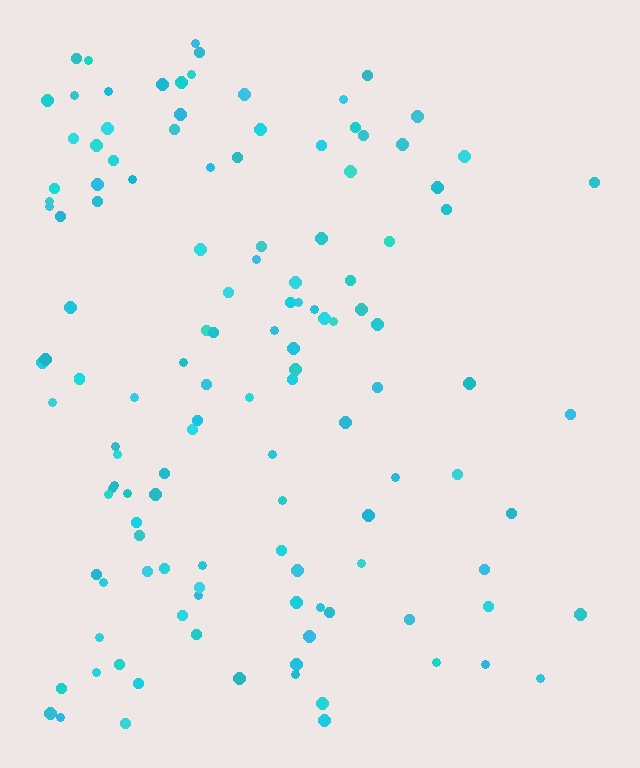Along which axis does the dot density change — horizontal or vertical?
Horizontal.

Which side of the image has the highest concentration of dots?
The left.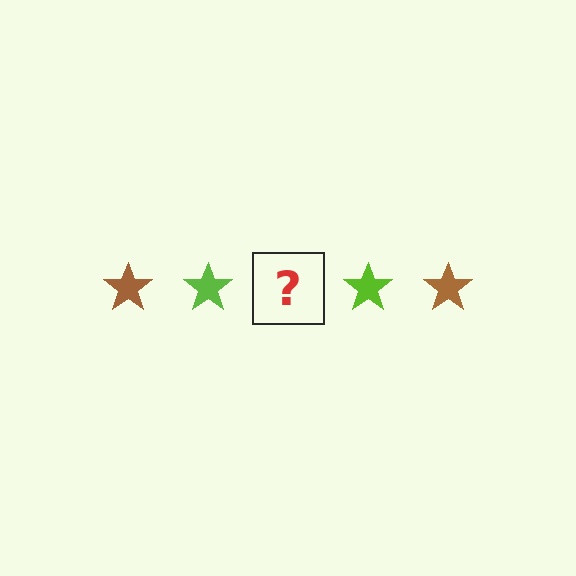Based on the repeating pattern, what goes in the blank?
The blank should be a brown star.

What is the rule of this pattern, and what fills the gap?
The rule is that the pattern cycles through brown, lime stars. The gap should be filled with a brown star.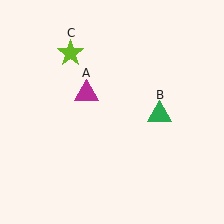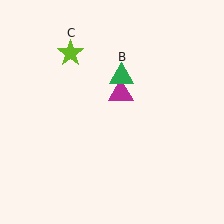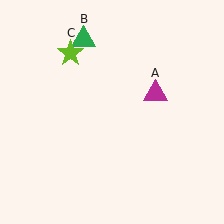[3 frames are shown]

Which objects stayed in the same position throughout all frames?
Lime star (object C) remained stationary.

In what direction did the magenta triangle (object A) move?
The magenta triangle (object A) moved right.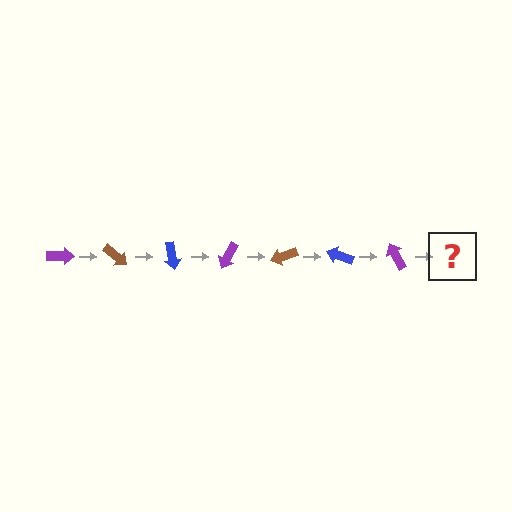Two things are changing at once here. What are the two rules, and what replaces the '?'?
The two rules are that it rotates 40 degrees each step and the color cycles through purple, brown, and blue. The '?' should be a brown arrow, rotated 280 degrees from the start.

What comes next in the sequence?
The next element should be a brown arrow, rotated 280 degrees from the start.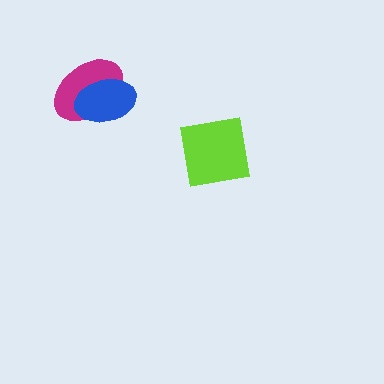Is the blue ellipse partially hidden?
No, no other shape covers it.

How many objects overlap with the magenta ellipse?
1 object overlaps with the magenta ellipse.